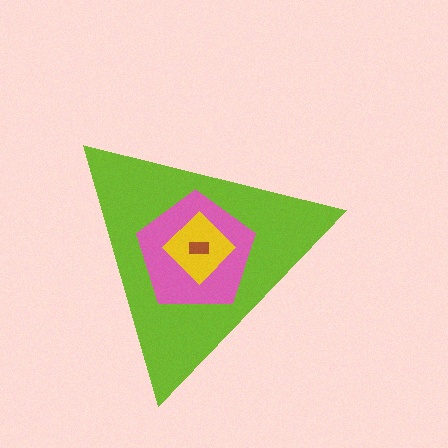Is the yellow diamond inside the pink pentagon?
Yes.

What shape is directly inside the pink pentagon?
The yellow diamond.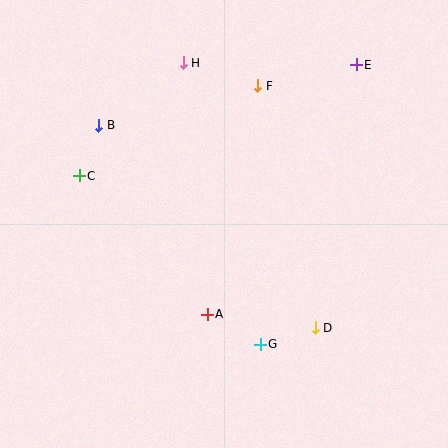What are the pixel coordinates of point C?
Point C is at (79, 176).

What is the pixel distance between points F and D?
The distance between F and D is 249 pixels.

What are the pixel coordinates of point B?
Point B is at (99, 125).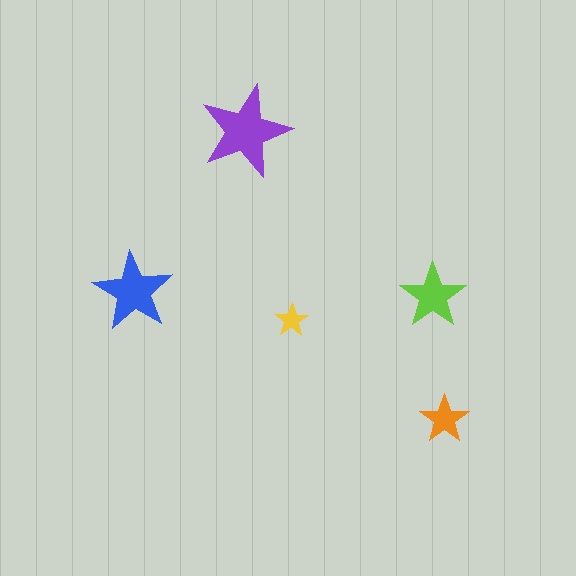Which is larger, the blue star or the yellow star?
The blue one.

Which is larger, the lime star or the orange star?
The lime one.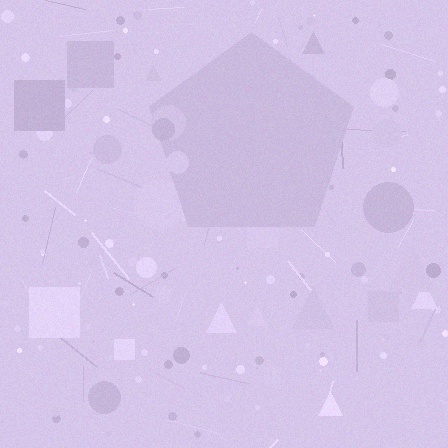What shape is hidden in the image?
A pentagon is hidden in the image.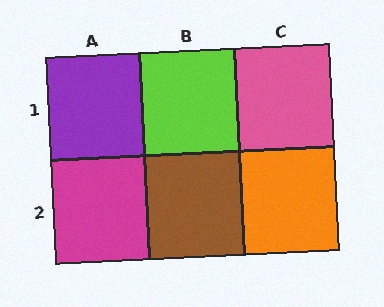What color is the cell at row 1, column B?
Lime.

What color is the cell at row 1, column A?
Purple.